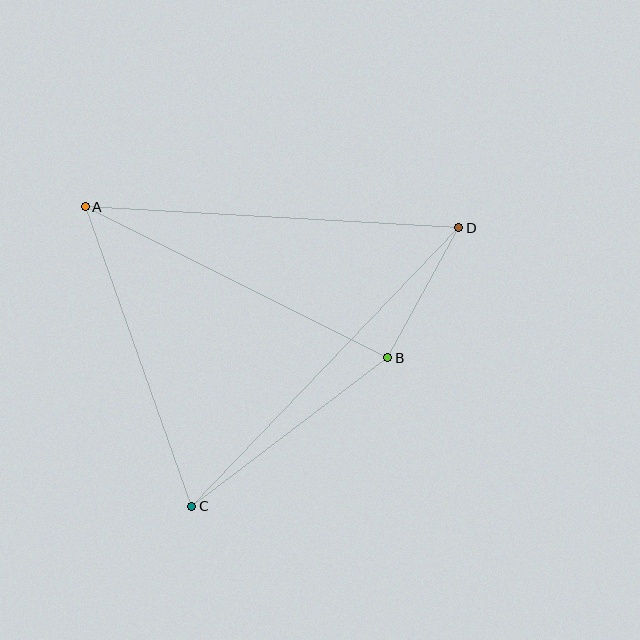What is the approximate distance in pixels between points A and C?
The distance between A and C is approximately 318 pixels.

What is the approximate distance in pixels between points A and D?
The distance between A and D is approximately 374 pixels.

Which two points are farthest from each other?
Points C and D are farthest from each other.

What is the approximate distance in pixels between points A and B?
The distance between A and B is approximately 338 pixels.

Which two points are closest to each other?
Points B and D are closest to each other.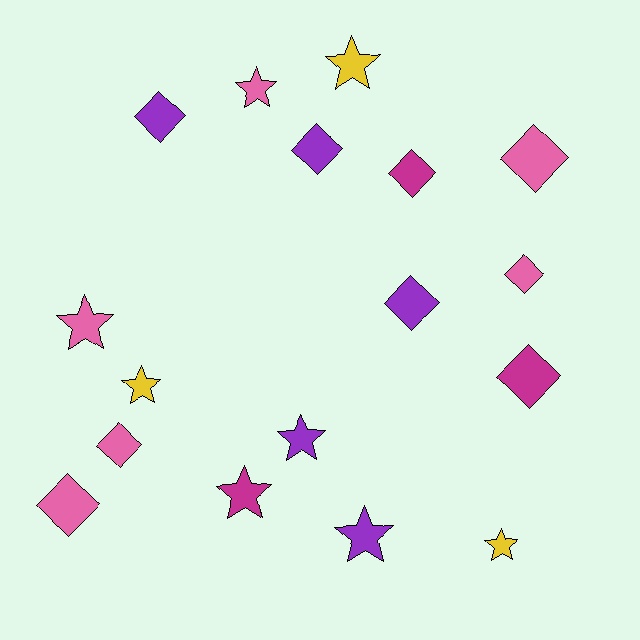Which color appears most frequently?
Pink, with 6 objects.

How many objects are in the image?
There are 17 objects.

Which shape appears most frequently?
Diamond, with 9 objects.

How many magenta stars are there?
There is 1 magenta star.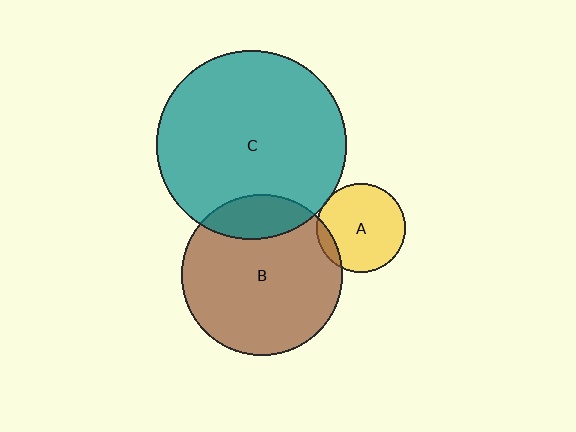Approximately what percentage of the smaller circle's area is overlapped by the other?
Approximately 15%.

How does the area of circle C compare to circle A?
Approximately 4.6 times.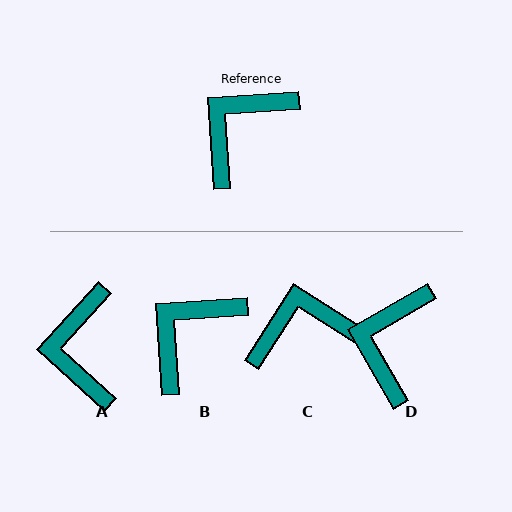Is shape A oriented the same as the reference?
No, it is off by about 44 degrees.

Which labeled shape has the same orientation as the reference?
B.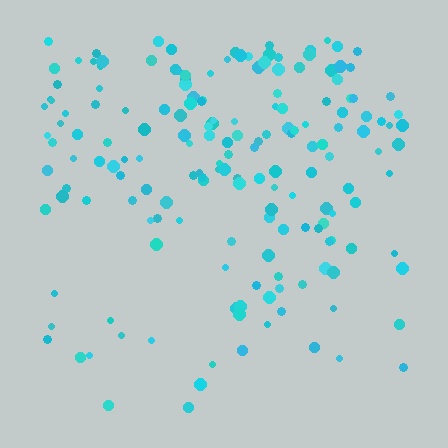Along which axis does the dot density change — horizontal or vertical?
Vertical.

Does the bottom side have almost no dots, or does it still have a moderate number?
Still a moderate number, just noticeably fewer than the top.